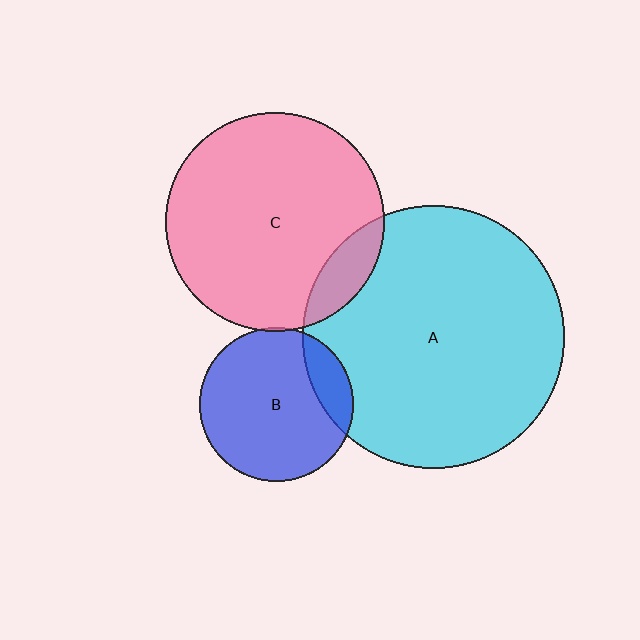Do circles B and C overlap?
Yes.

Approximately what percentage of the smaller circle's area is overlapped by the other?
Approximately 5%.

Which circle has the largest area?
Circle A (cyan).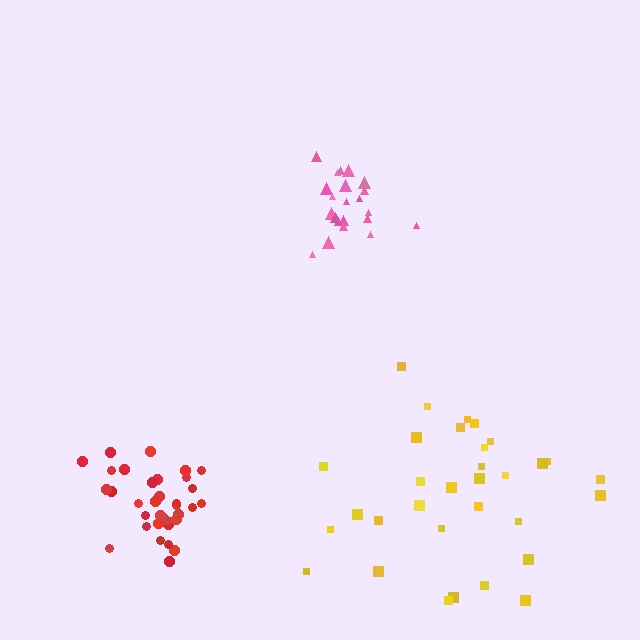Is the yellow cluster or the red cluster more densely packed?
Red.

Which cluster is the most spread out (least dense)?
Yellow.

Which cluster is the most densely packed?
Red.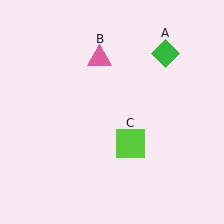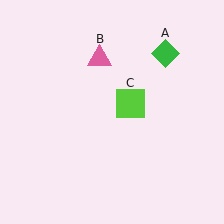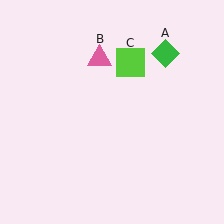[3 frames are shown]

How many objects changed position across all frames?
1 object changed position: lime square (object C).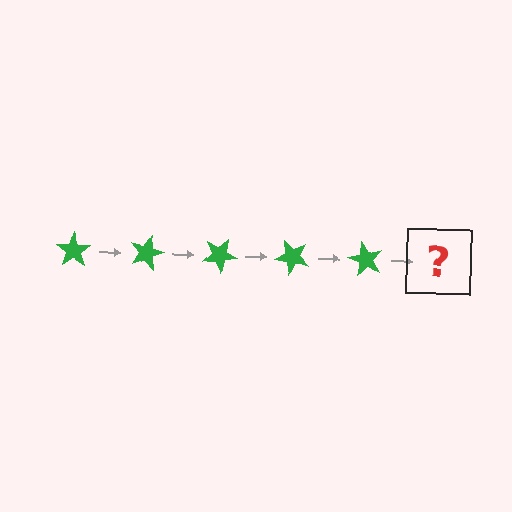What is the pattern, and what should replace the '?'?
The pattern is that the star rotates 15 degrees each step. The '?' should be a green star rotated 75 degrees.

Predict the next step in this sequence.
The next step is a green star rotated 75 degrees.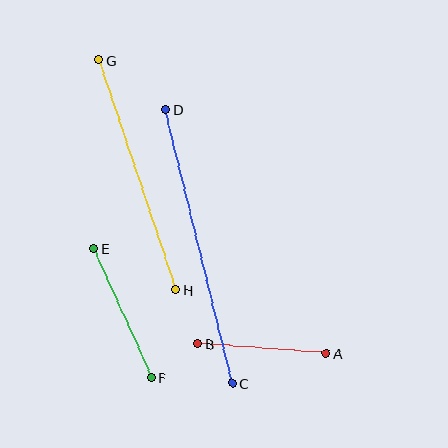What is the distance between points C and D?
The distance is approximately 282 pixels.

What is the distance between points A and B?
The distance is approximately 129 pixels.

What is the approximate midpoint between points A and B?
The midpoint is at approximately (262, 348) pixels.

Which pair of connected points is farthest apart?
Points C and D are farthest apart.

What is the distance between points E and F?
The distance is approximately 142 pixels.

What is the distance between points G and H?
The distance is approximately 242 pixels.